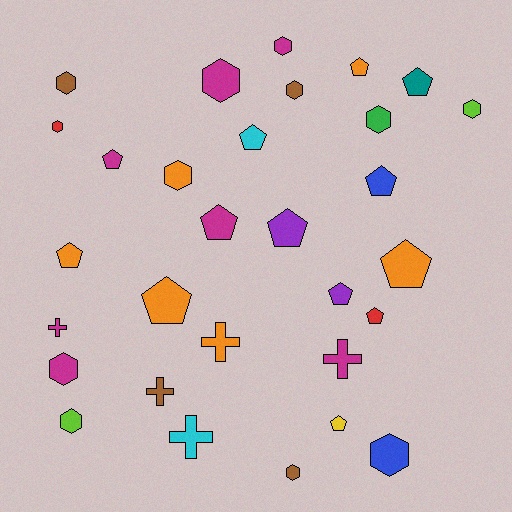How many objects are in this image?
There are 30 objects.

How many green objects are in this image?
There is 1 green object.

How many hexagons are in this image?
There are 12 hexagons.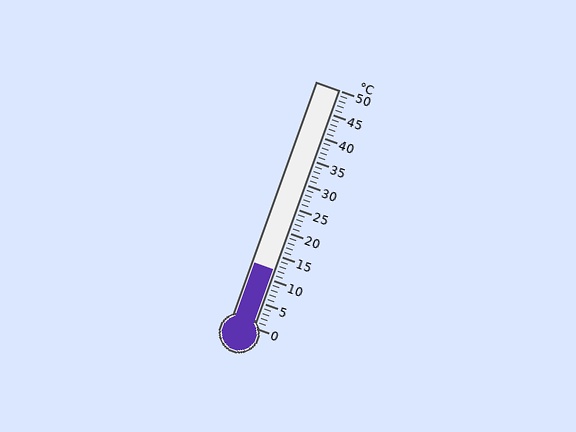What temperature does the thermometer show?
The thermometer shows approximately 12°C.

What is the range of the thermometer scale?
The thermometer scale ranges from 0°C to 50°C.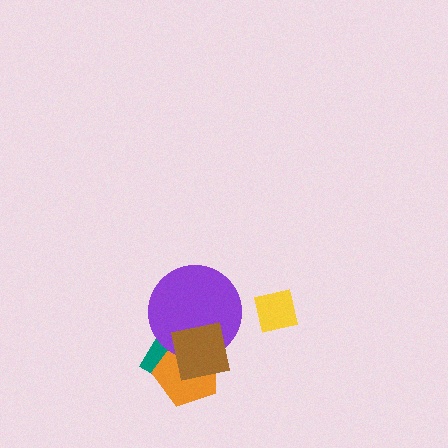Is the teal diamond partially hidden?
Yes, it is partially covered by another shape.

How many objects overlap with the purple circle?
3 objects overlap with the purple circle.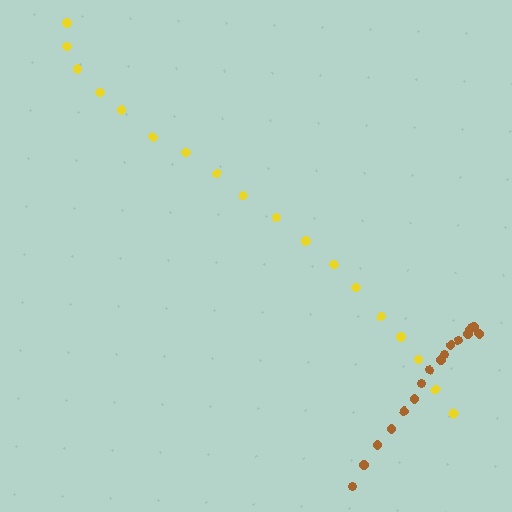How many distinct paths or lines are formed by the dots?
There are 2 distinct paths.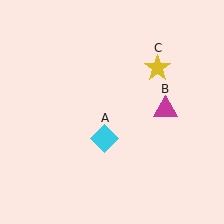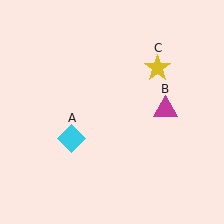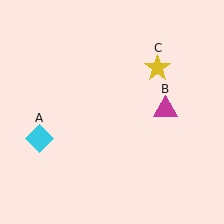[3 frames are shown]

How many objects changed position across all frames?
1 object changed position: cyan diamond (object A).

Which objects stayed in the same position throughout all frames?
Magenta triangle (object B) and yellow star (object C) remained stationary.